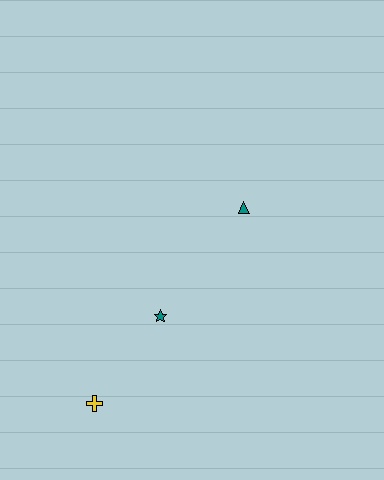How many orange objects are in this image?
There are no orange objects.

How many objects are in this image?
There are 3 objects.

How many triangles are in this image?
There is 1 triangle.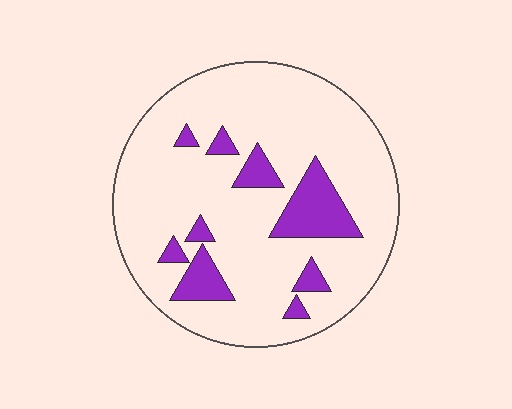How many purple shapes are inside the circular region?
9.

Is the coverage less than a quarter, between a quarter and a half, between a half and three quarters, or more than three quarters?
Less than a quarter.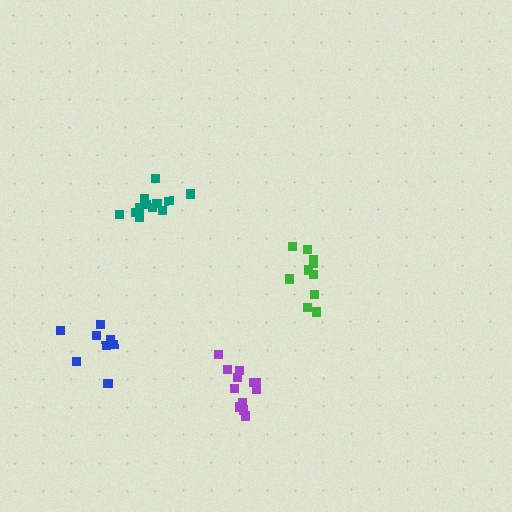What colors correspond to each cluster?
The clusters are colored: green, blue, teal, purple.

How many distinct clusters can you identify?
There are 4 distinct clusters.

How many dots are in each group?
Group 1: 10 dots, Group 2: 8 dots, Group 3: 12 dots, Group 4: 12 dots (42 total).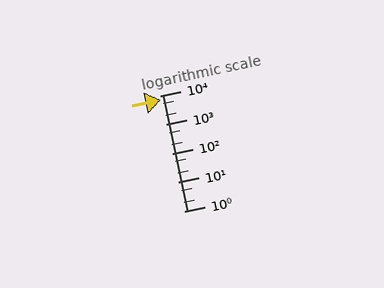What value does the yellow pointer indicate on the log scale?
The pointer indicates approximately 6900.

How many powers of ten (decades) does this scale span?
The scale spans 4 decades, from 1 to 10000.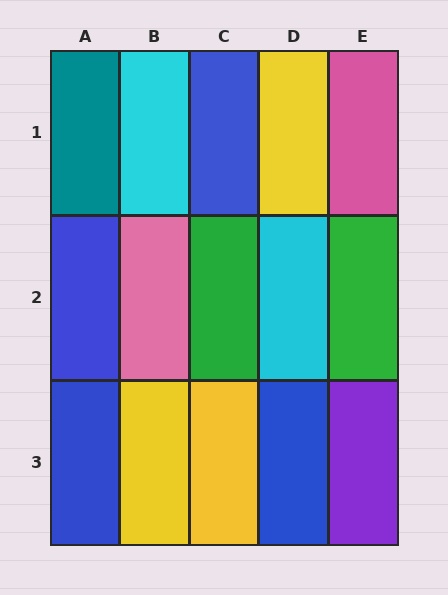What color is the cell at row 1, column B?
Cyan.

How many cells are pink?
2 cells are pink.